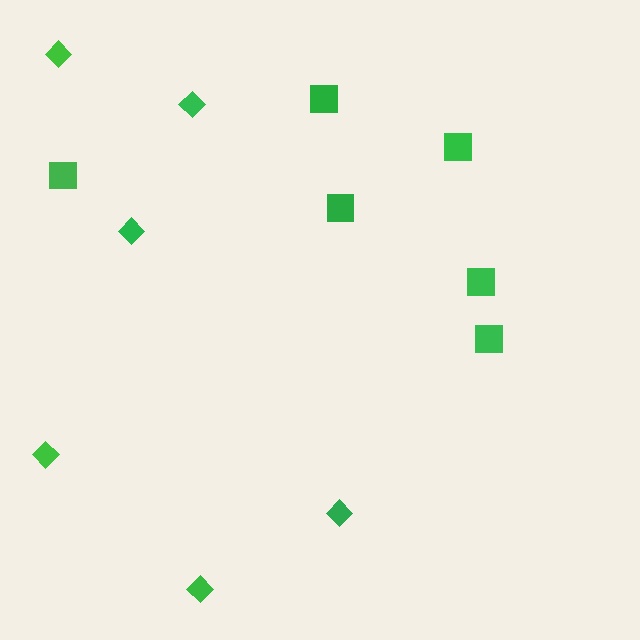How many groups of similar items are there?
There are 2 groups: one group of diamonds (6) and one group of squares (6).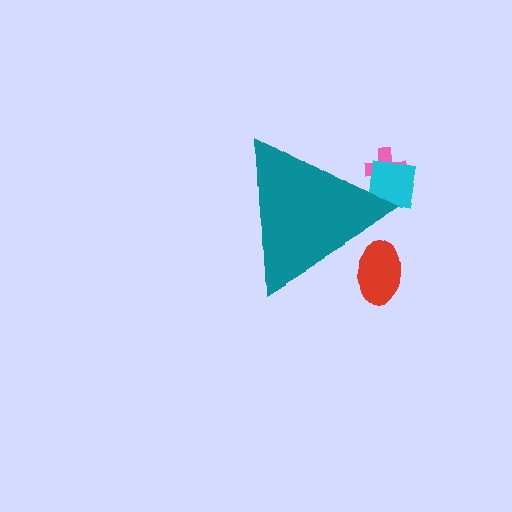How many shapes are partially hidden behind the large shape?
3 shapes are partially hidden.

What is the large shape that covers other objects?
A teal triangle.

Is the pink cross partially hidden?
Yes, the pink cross is partially hidden behind the teal triangle.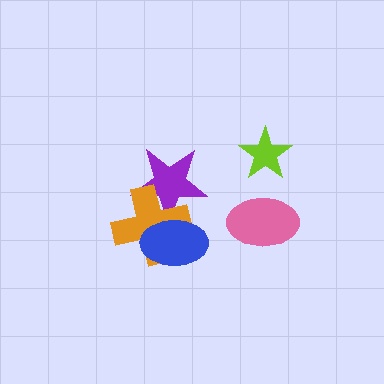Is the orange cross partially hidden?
Yes, it is partially covered by another shape.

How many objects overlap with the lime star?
0 objects overlap with the lime star.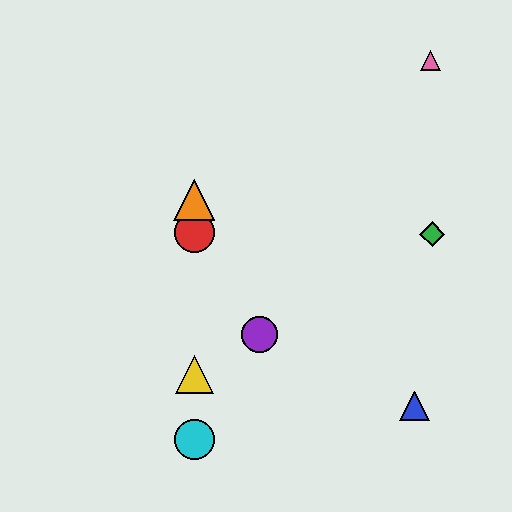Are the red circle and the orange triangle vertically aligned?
Yes, both are at x≈194.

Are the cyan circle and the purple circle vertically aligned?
No, the cyan circle is at x≈194 and the purple circle is at x≈260.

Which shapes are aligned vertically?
The red circle, the yellow triangle, the orange triangle, the cyan circle are aligned vertically.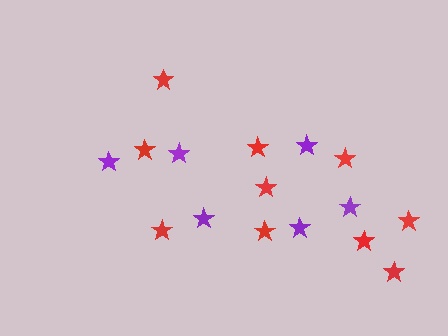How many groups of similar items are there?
There are 2 groups: one group of red stars (10) and one group of purple stars (6).